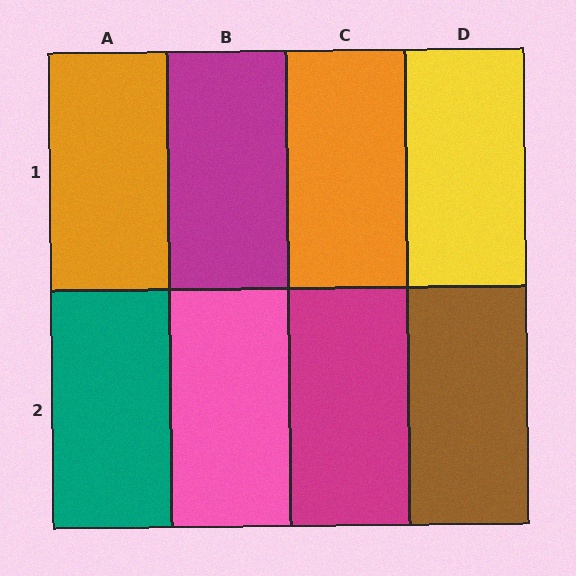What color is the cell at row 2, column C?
Magenta.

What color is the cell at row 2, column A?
Teal.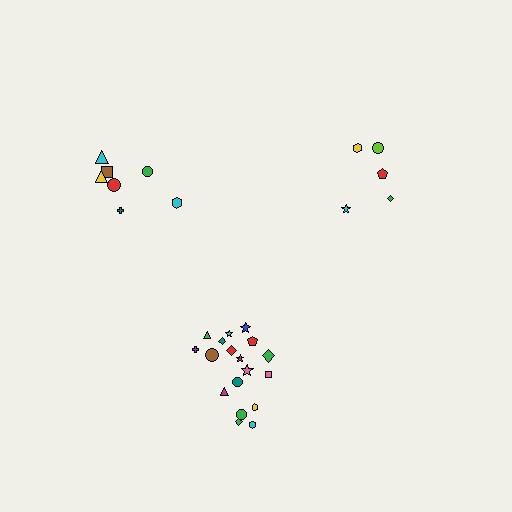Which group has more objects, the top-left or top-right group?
The top-left group.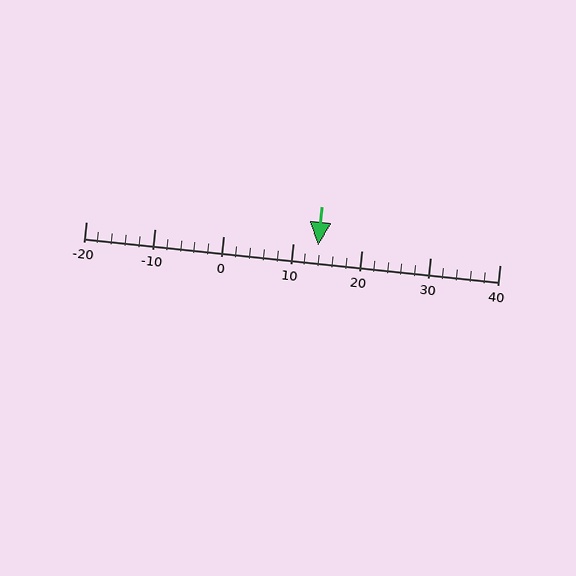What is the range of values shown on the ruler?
The ruler shows values from -20 to 40.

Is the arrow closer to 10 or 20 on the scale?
The arrow is closer to 10.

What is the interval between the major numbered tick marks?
The major tick marks are spaced 10 units apart.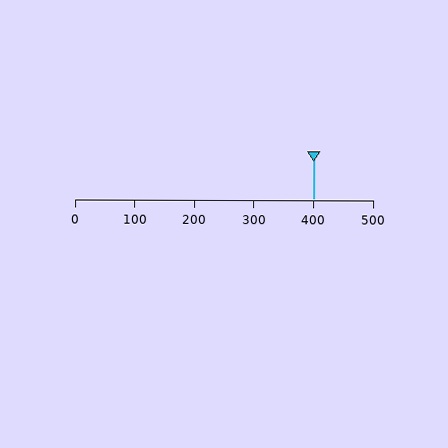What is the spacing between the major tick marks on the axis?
The major ticks are spaced 100 apart.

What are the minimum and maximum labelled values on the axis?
The axis runs from 0 to 500.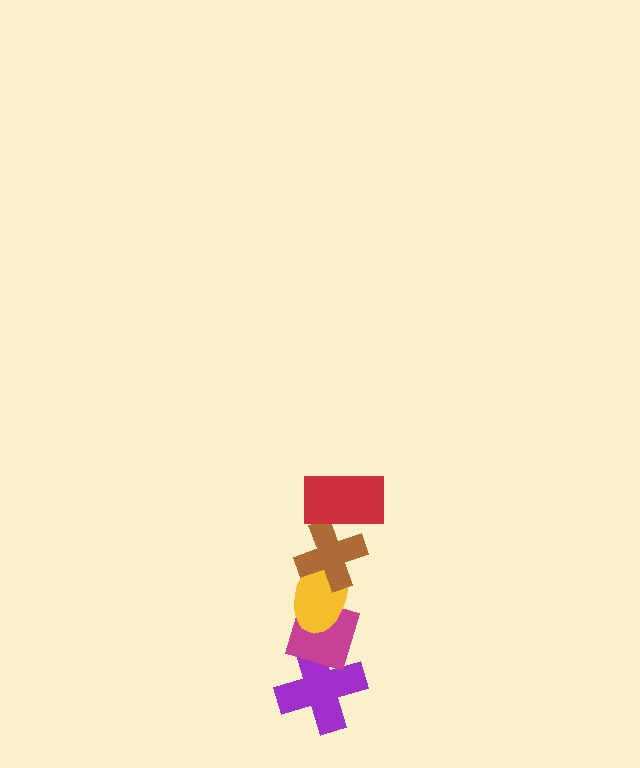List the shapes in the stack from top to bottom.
From top to bottom: the red rectangle, the brown cross, the yellow ellipse, the magenta diamond, the purple cross.